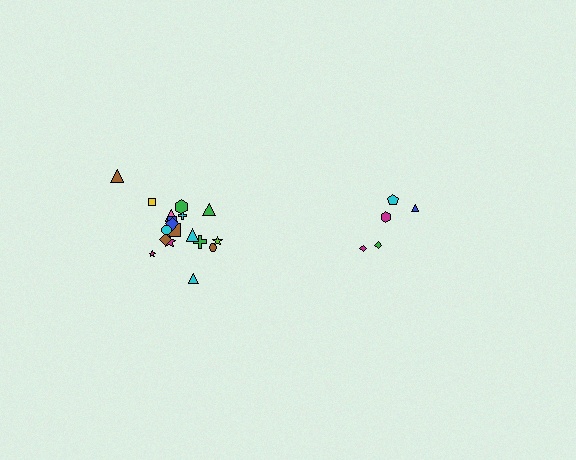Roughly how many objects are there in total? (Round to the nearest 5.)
Roughly 25 objects in total.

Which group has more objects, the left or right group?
The left group.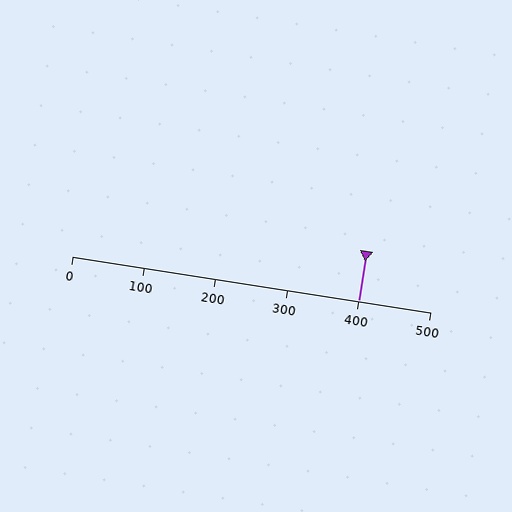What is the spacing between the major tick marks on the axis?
The major ticks are spaced 100 apart.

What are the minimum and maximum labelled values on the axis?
The axis runs from 0 to 500.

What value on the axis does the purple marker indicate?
The marker indicates approximately 400.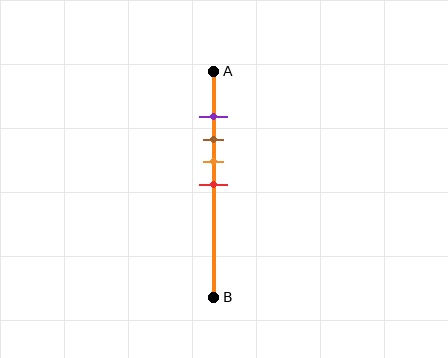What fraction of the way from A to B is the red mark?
The red mark is approximately 50% (0.5) of the way from A to B.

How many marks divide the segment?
There are 4 marks dividing the segment.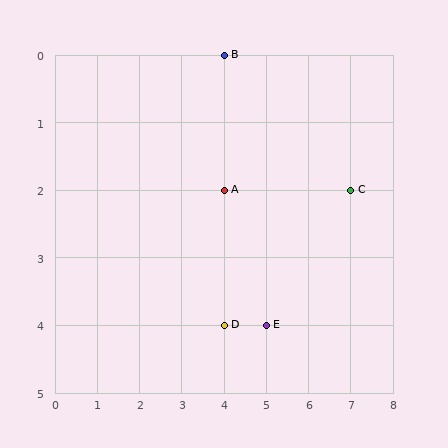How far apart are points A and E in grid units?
Points A and E are 1 column and 2 rows apart (about 2.2 grid units diagonally).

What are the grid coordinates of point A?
Point A is at grid coordinates (4, 2).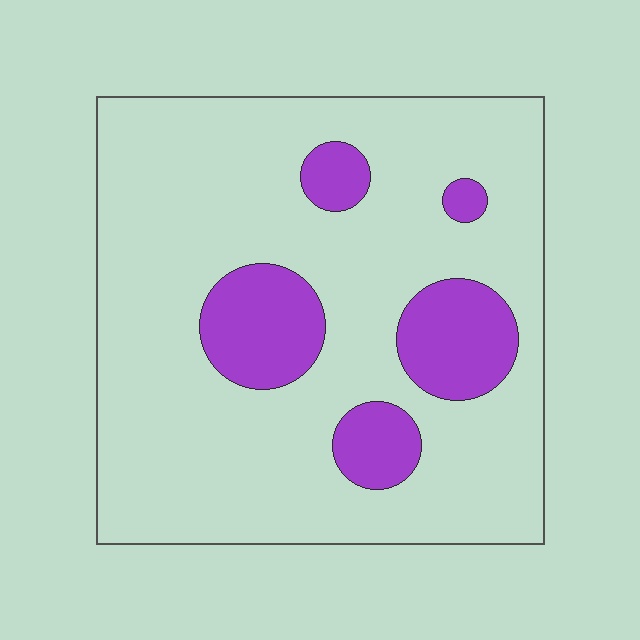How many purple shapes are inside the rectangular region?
5.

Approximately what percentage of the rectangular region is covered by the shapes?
Approximately 20%.